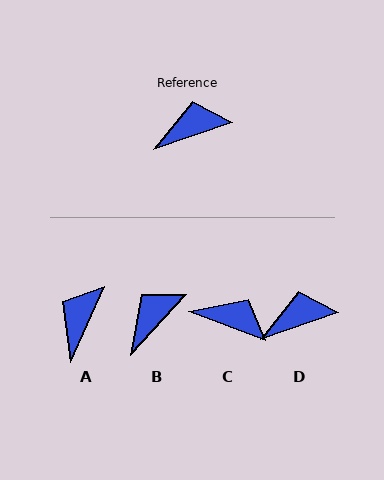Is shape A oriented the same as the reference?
No, it is off by about 47 degrees.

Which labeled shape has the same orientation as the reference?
D.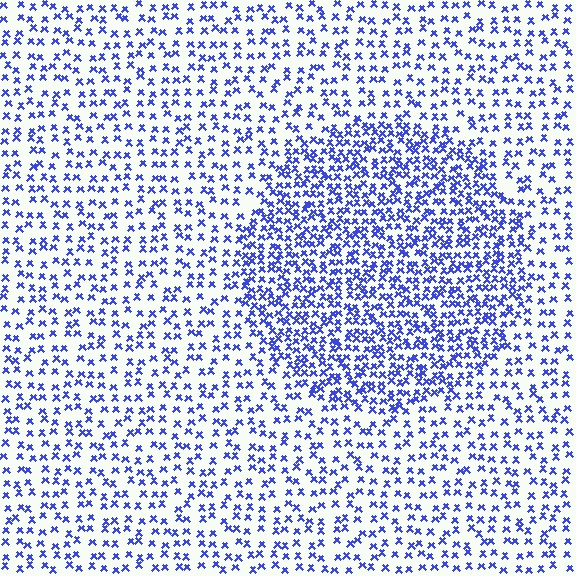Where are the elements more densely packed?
The elements are more densely packed inside the circle boundary.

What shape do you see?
I see a circle.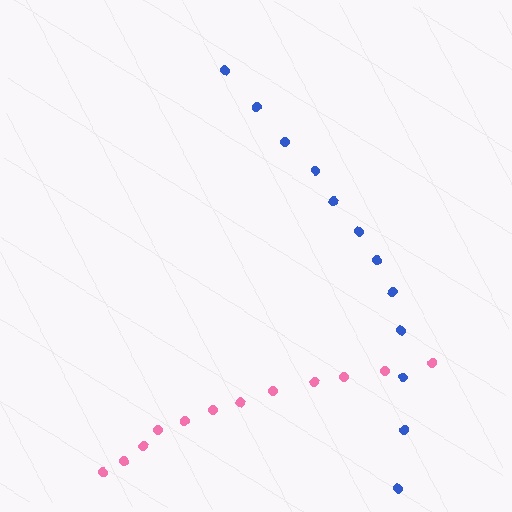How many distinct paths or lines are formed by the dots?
There are 2 distinct paths.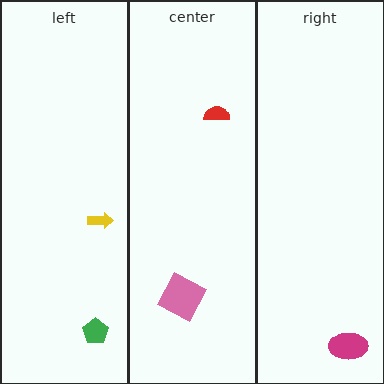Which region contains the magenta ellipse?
The right region.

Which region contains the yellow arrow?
The left region.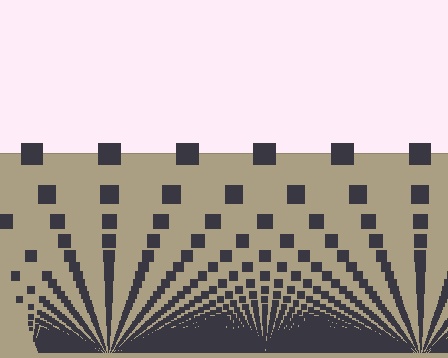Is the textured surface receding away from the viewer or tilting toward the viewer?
The surface appears to tilt toward the viewer. Texture elements get larger and sparser toward the top.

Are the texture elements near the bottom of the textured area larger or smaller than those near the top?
Smaller. The gradient is inverted — elements near the bottom are smaller and denser.